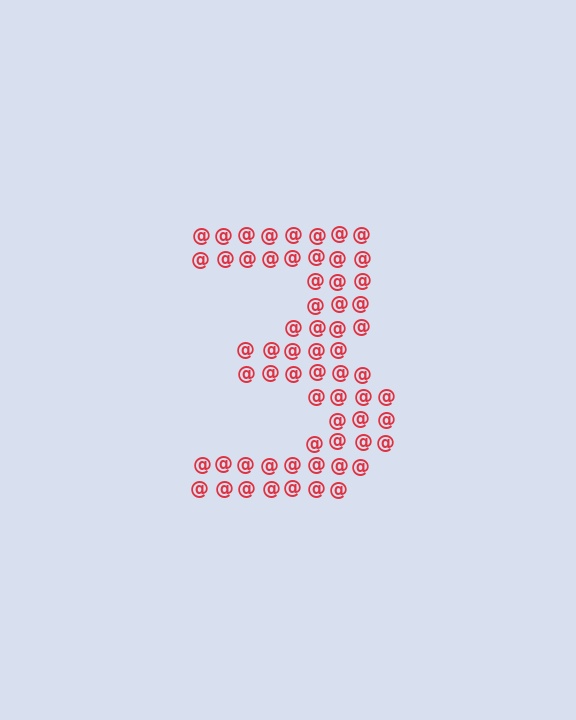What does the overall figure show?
The overall figure shows the digit 3.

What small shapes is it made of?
It is made of small at signs.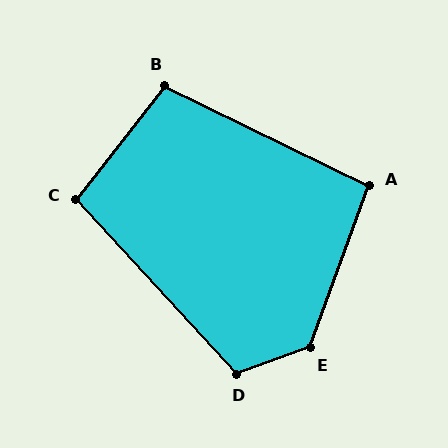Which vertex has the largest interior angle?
E, at approximately 130 degrees.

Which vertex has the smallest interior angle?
A, at approximately 96 degrees.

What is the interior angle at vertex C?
Approximately 99 degrees (obtuse).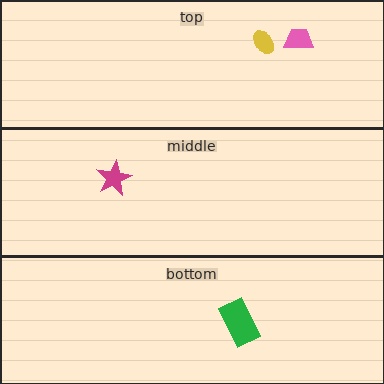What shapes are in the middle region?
The magenta star.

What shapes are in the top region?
The pink trapezoid, the yellow ellipse.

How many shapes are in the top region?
2.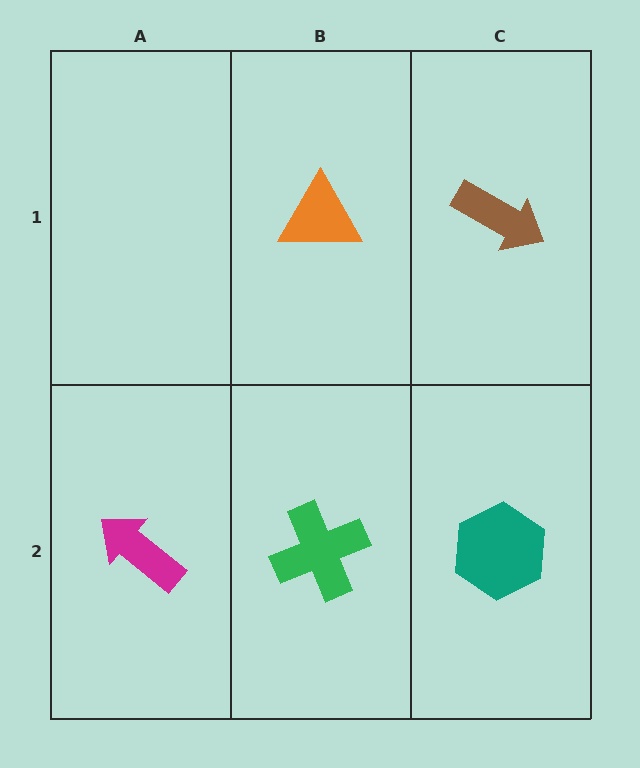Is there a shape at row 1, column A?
No, that cell is empty.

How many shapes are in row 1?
2 shapes.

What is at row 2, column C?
A teal hexagon.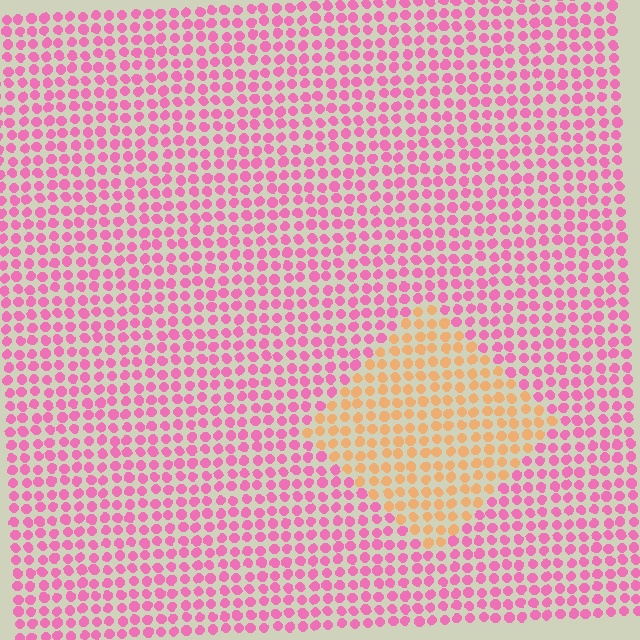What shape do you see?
I see a diamond.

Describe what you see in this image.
The image is filled with small pink elements in a uniform arrangement. A diamond-shaped region is visible where the elements are tinted to a slightly different hue, forming a subtle color boundary.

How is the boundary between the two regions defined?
The boundary is defined purely by a slight shift in hue (about 62 degrees). Spacing, size, and orientation are identical on both sides.